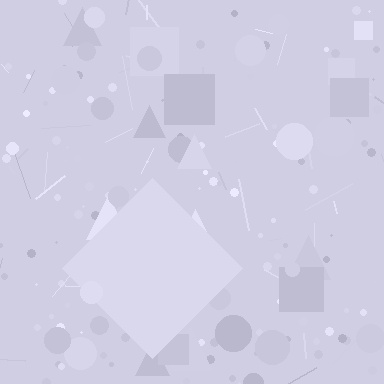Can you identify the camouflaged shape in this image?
The camouflaged shape is a diamond.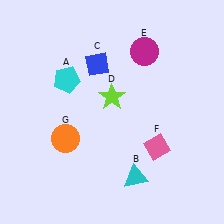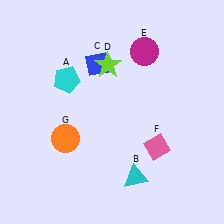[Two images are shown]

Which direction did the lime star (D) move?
The lime star (D) moved up.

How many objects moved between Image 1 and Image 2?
1 object moved between the two images.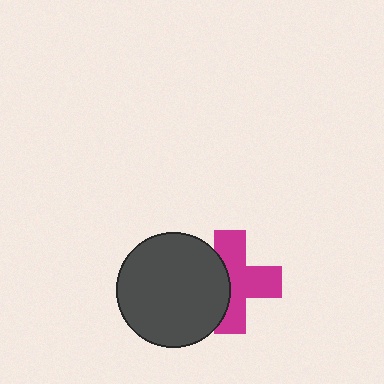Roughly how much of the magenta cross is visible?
About half of it is visible (roughly 62%).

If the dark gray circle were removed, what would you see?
You would see the complete magenta cross.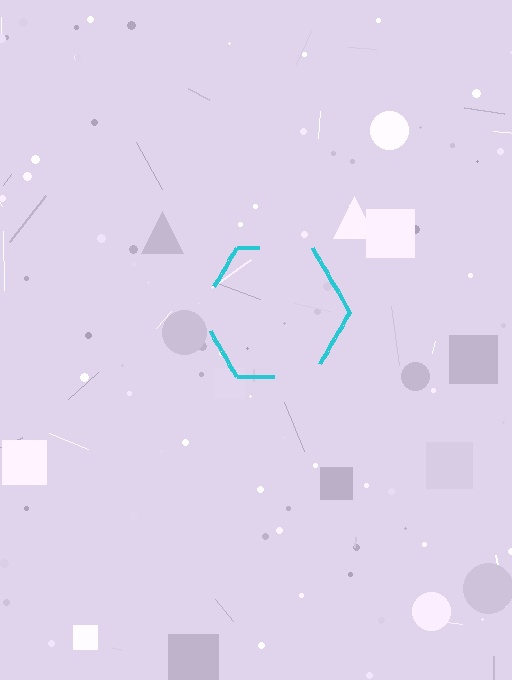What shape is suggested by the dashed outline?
The dashed outline suggests a hexagon.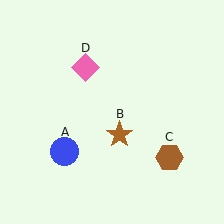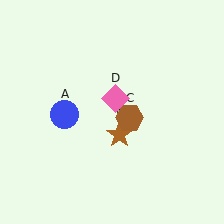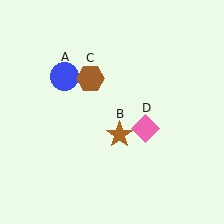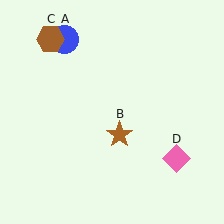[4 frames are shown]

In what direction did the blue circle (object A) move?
The blue circle (object A) moved up.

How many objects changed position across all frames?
3 objects changed position: blue circle (object A), brown hexagon (object C), pink diamond (object D).